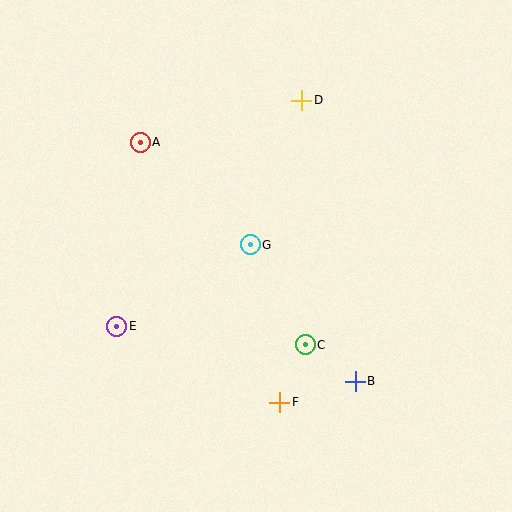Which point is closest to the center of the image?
Point G at (250, 245) is closest to the center.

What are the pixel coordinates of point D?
Point D is at (302, 100).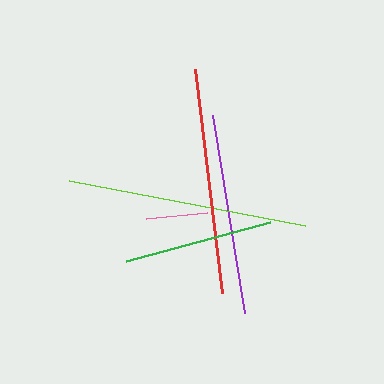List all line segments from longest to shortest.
From longest to shortest: lime, red, purple, green, pink.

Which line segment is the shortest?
The pink line is the shortest at approximately 61 pixels.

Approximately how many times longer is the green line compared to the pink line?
The green line is approximately 2.4 times the length of the pink line.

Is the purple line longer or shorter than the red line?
The red line is longer than the purple line.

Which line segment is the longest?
The lime line is the longest at approximately 241 pixels.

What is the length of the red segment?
The red segment is approximately 226 pixels long.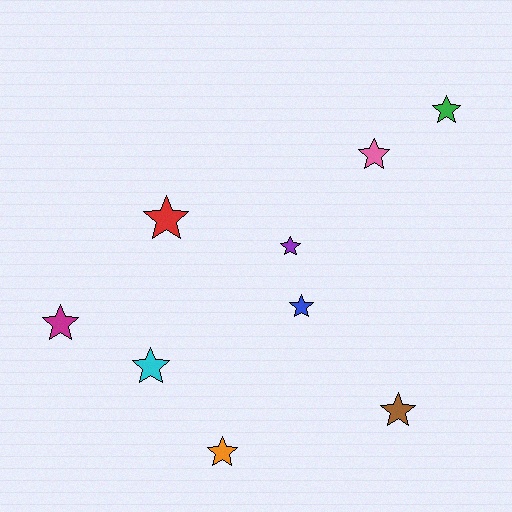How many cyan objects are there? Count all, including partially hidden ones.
There is 1 cyan object.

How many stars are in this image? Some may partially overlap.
There are 9 stars.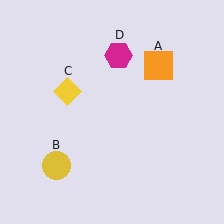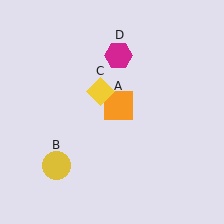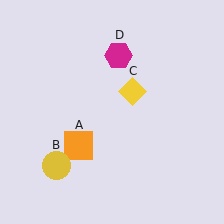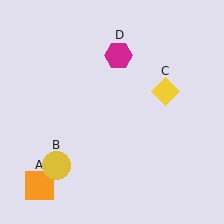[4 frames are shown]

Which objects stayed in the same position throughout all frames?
Yellow circle (object B) and magenta hexagon (object D) remained stationary.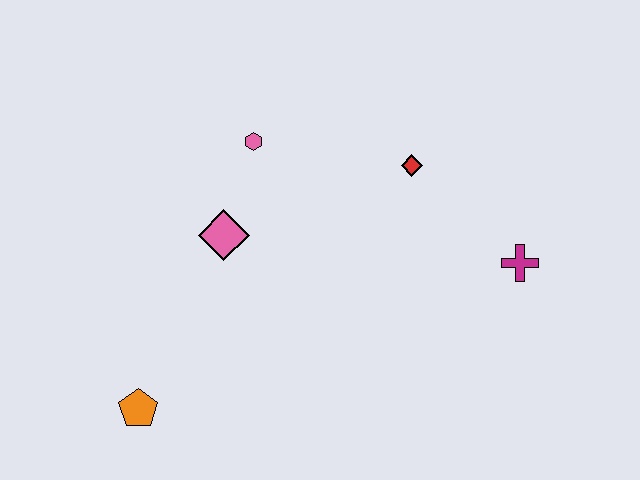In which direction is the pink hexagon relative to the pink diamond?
The pink hexagon is above the pink diamond.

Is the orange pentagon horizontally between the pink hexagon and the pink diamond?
No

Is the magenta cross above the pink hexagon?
No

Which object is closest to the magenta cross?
The red diamond is closest to the magenta cross.